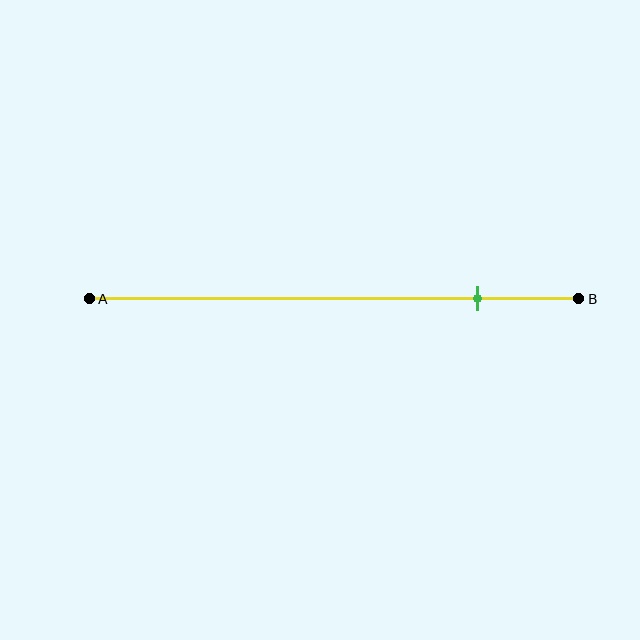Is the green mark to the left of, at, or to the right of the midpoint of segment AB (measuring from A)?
The green mark is to the right of the midpoint of segment AB.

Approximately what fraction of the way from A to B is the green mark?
The green mark is approximately 80% of the way from A to B.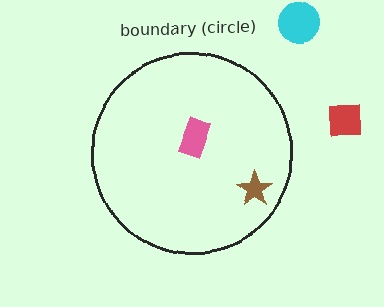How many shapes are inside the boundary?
2 inside, 2 outside.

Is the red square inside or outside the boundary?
Outside.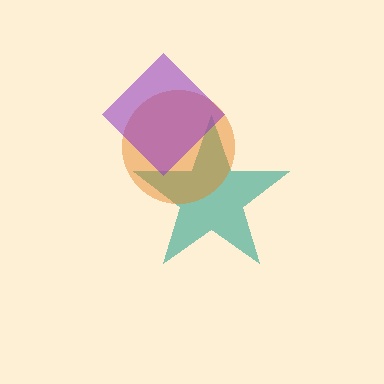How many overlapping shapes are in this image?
There are 3 overlapping shapes in the image.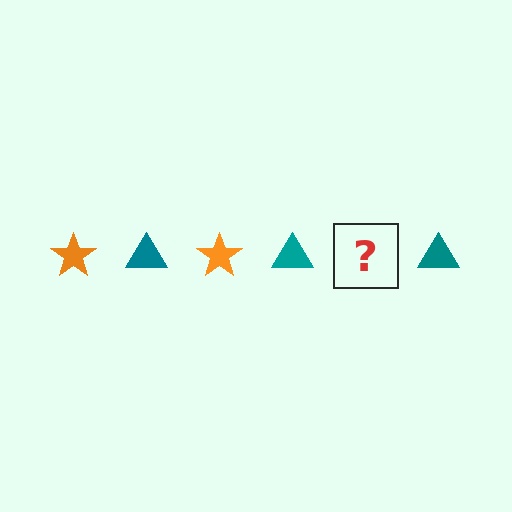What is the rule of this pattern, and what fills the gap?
The rule is that the pattern alternates between orange star and teal triangle. The gap should be filled with an orange star.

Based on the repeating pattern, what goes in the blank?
The blank should be an orange star.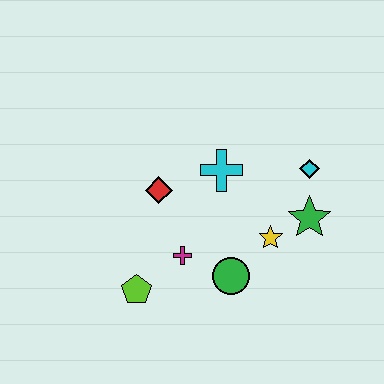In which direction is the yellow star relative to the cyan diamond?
The yellow star is below the cyan diamond.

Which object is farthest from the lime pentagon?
The cyan diamond is farthest from the lime pentagon.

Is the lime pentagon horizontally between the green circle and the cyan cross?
No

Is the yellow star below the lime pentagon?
No